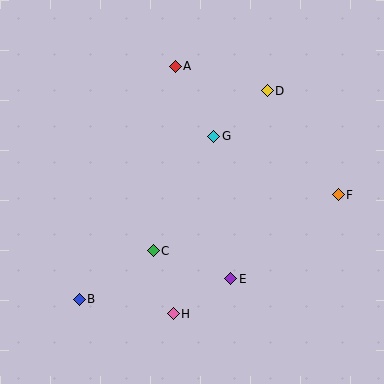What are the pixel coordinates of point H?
Point H is at (173, 314).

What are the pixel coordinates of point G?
Point G is at (214, 136).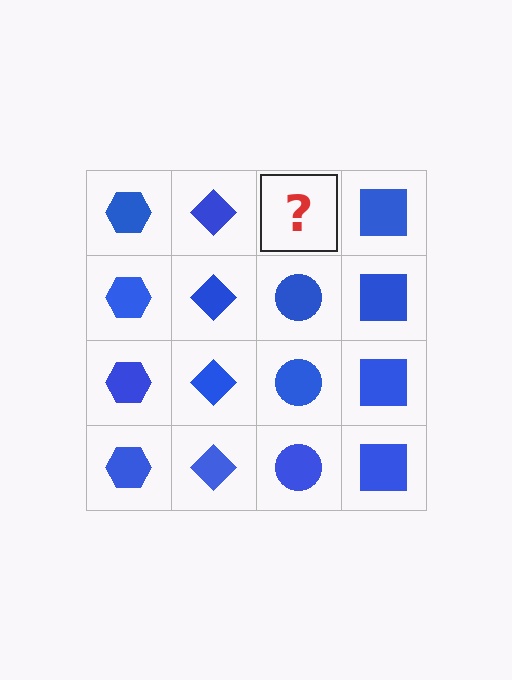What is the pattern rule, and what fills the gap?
The rule is that each column has a consistent shape. The gap should be filled with a blue circle.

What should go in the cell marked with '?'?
The missing cell should contain a blue circle.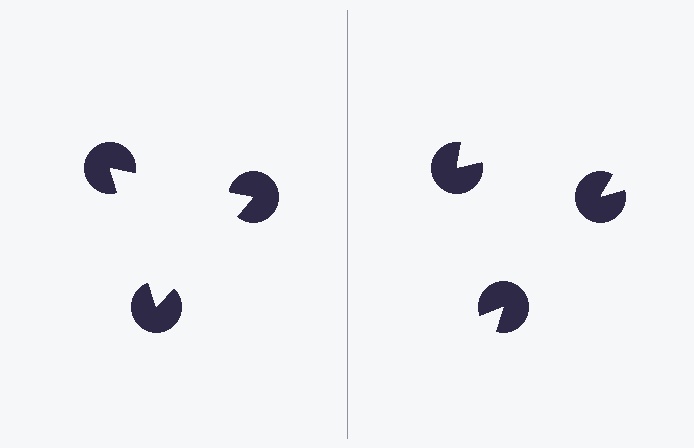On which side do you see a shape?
An illusory triangle appears on the left side. On the right side the wedge cuts are rotated, so no coherent shape forms.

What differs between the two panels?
The pac-man discs are positioned identically on both sides; only the wedge orientations differ. On the left they align to a triangle; on the right they are misaligned.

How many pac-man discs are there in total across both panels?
6 — 3 on each side.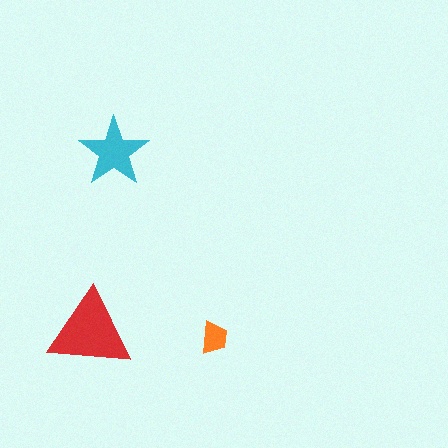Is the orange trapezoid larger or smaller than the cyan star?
Smaller.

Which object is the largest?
The red triangle.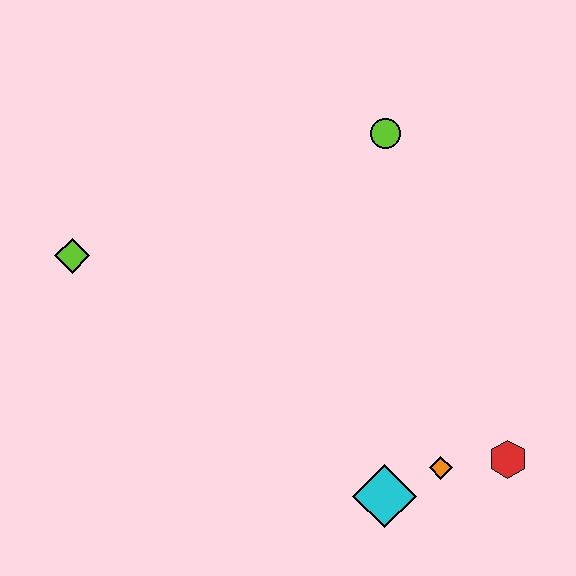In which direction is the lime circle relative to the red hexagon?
The lime circle is above the red hexagon.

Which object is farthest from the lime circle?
The cyan diamond is farthest from the lime circle.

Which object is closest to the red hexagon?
The orange diamond is closest to the red hexagon.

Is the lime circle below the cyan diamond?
No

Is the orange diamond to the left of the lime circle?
No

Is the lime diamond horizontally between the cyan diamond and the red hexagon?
No